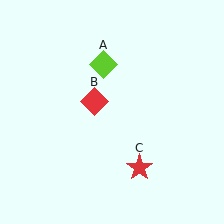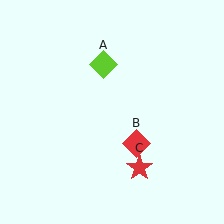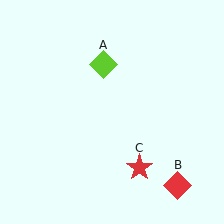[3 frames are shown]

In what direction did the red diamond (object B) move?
The red diamond (object B) moved down and to the right.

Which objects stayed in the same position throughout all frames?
Lime diamond (object A) and red star (object C) remained stationary.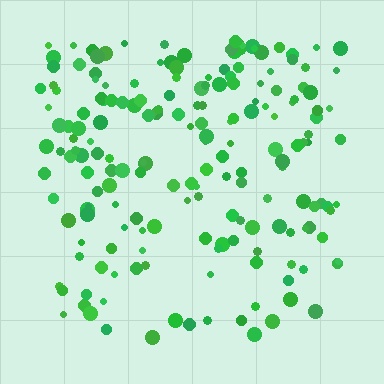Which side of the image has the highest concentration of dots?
The top.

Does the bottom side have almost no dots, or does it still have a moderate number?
Still a moderate number, just noticeably fewer than the top.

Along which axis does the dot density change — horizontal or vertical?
Vertical.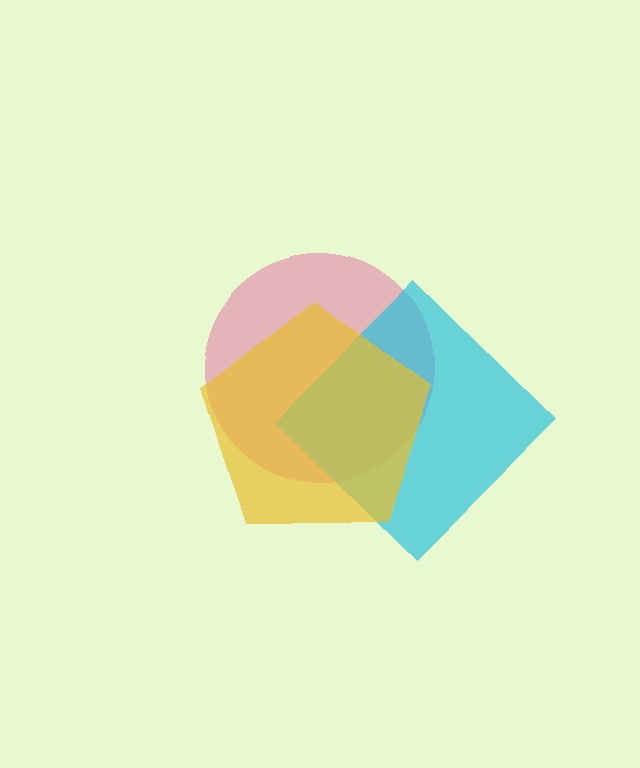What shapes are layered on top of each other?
The layered shapes are: a pink circle, a cyan diamond, a yellow pentagon.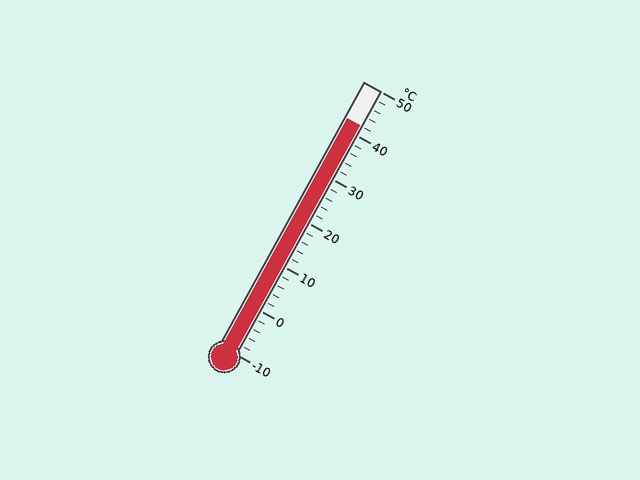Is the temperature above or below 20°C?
The temperature is above 20°C.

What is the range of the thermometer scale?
The thermometer scale ranges from -10°C to 50°C.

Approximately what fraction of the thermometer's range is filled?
The thermometer is filled to approximately 85% of its range.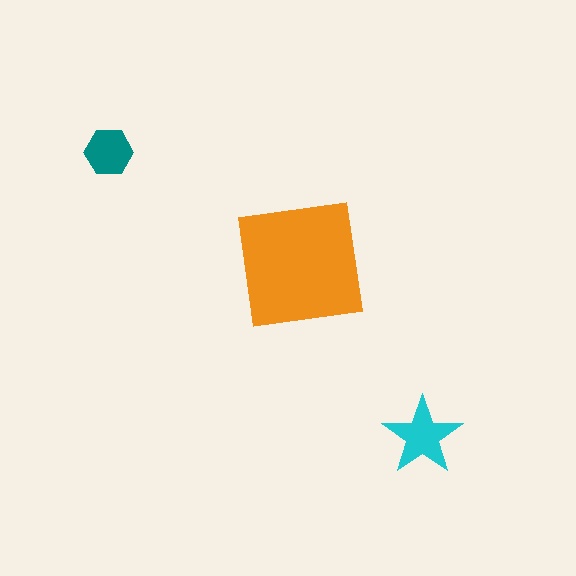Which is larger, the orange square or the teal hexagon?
The orange square.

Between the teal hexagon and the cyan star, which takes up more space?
The cyan star.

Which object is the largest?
The orange square.